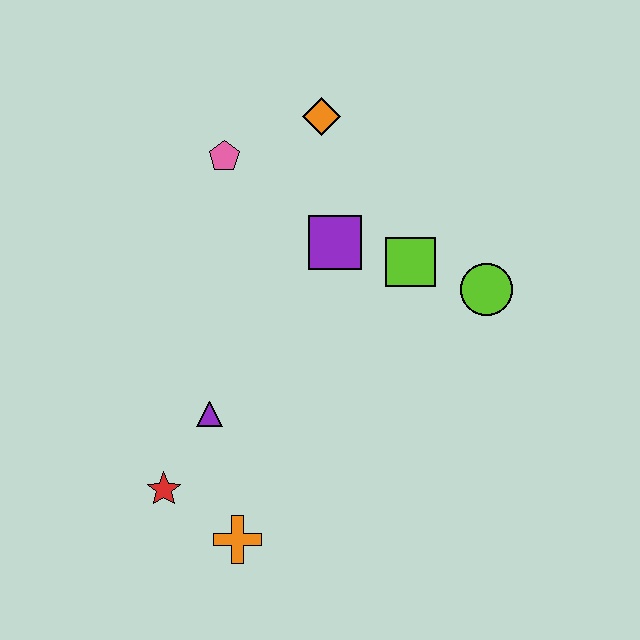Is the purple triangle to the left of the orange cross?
Yes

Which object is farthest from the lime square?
The red star is farthest from the lime square.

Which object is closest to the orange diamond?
The pink pentagon is closest to the orange diamond.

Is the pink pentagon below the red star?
No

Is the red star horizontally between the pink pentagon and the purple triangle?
No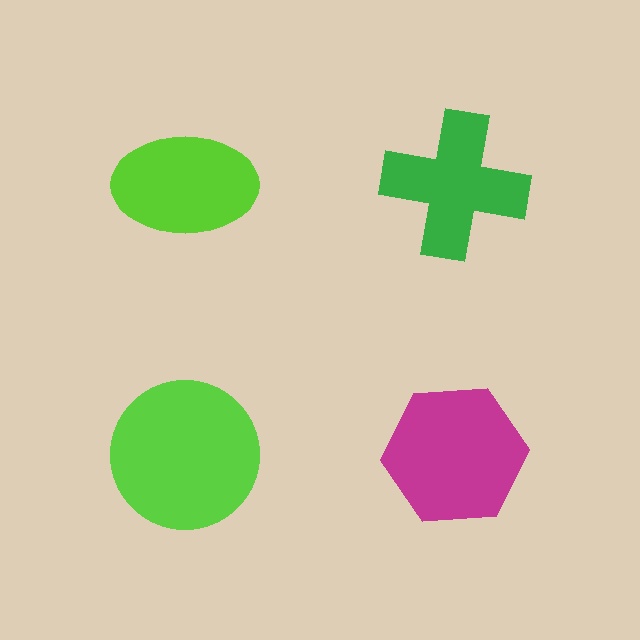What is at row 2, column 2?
A magenta hexagon.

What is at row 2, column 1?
A lime circle.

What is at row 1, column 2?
A green cross.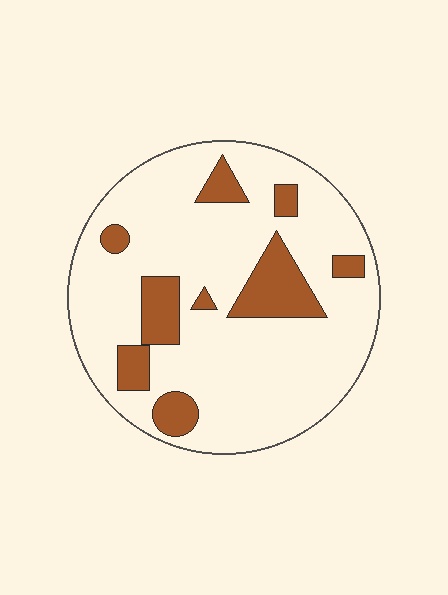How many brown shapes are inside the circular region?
9.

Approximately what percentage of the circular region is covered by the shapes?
Approximately 20%.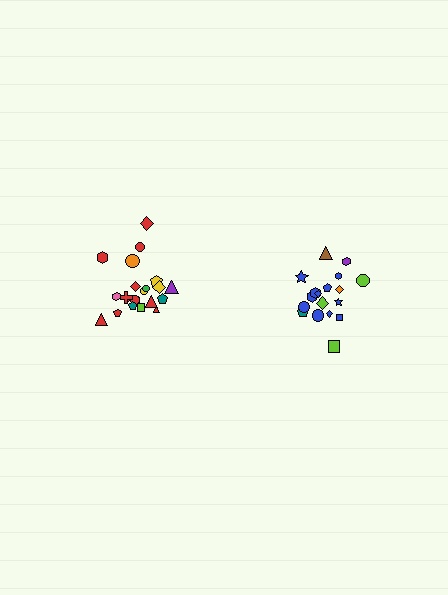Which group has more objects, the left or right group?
The left group.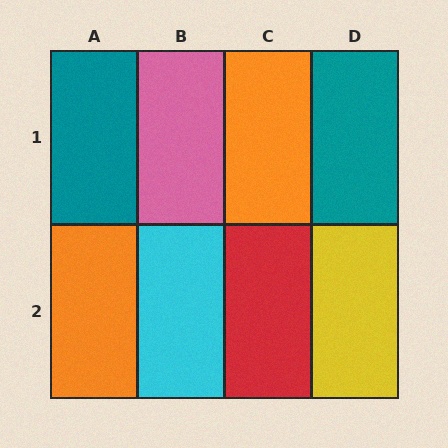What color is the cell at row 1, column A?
Teal.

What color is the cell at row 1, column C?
Orange.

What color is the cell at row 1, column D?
Teal.